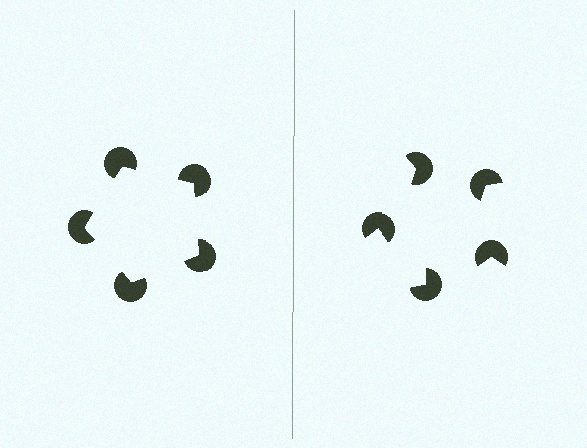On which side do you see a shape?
An illusory pentagon appears on the left side. On the right side the wedge cuts are rotated, so no coherent shape forms.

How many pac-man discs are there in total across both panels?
10 — 5 on each side.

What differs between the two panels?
The pac-man discs are positioned identically on both sides; only the wedge orientations differ. On the left they align to a pentagon; on the right they are misaligned.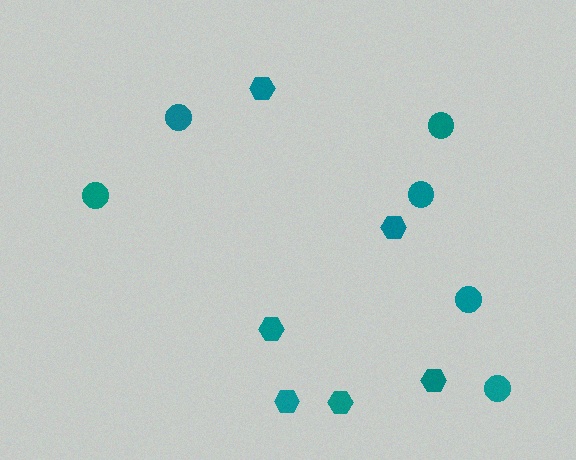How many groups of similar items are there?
There are 2 groups: one group of hexagons (6) and one group of circles (6).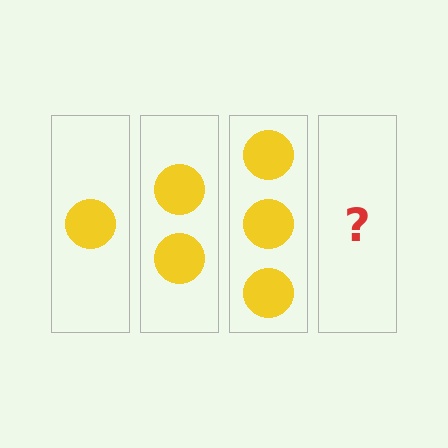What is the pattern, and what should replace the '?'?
The pattern is that each step adds one more circle. The '?' should be 4 circles.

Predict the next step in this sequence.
The next step is 4 circles.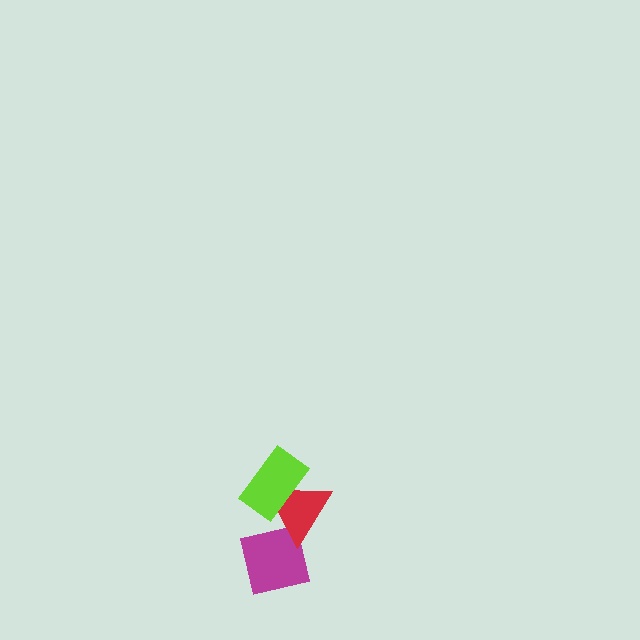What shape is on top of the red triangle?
The lime rectangle is on top of the red triangle.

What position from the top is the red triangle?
The red triangle is 2nd from the top.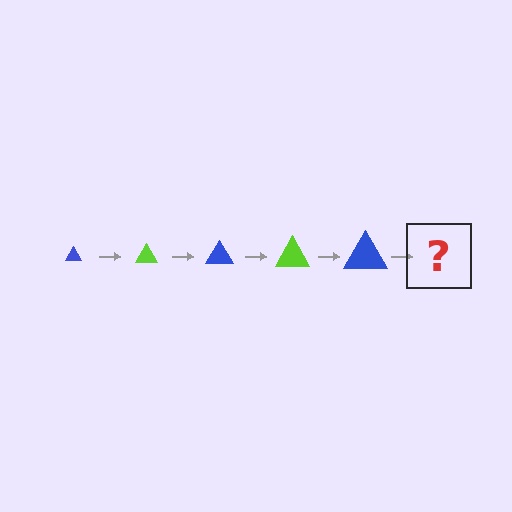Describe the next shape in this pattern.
It should be a lime triangle, larger than the previous one.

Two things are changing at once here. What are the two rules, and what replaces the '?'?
The two rules are that the triangle grows larger each step and the color cycles through blue and lime. The '?' should be a lime triangle, larger than the previous one.